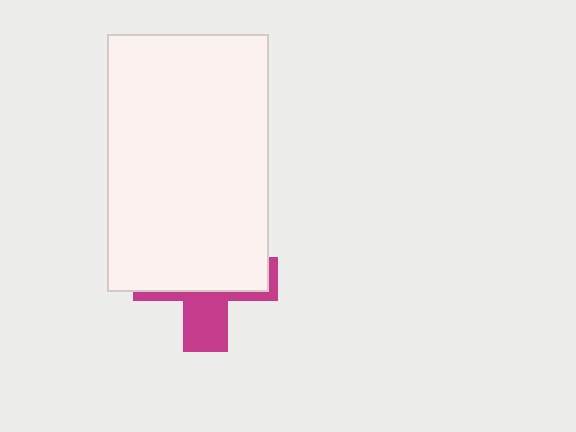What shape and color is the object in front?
The object in front is a white rectangle.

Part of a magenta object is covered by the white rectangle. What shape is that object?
It is a cross.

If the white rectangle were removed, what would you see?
You would see the complete magenta cross.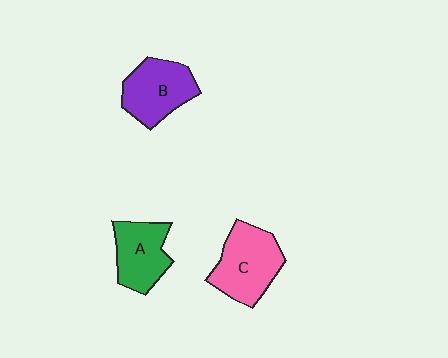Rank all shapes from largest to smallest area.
From largest to smallest: C (pink), B (purple), A (green).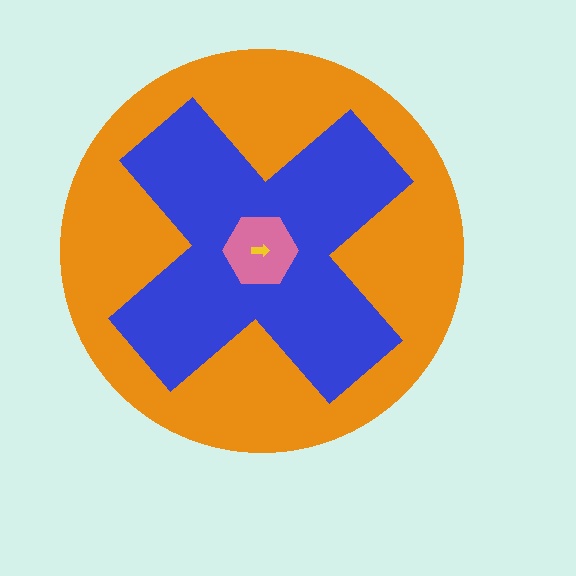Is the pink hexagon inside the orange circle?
Yes.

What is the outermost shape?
The orange circle.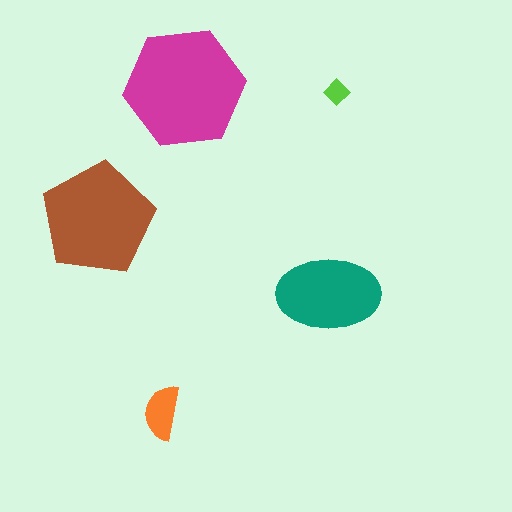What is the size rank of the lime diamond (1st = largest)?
5th.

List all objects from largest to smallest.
The magenta hexagon, the brown pentagon, the teal ellipse, the orange semicircle, the lime diamond.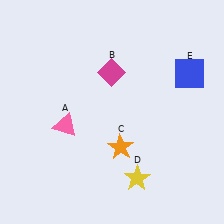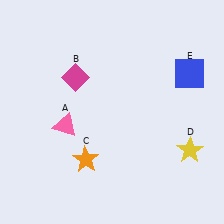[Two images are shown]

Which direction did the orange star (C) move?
The orange star (C) moved left.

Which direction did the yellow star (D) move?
The yellow star (D) moved right.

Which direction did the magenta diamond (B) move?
The magenta diamond (B) moved left.